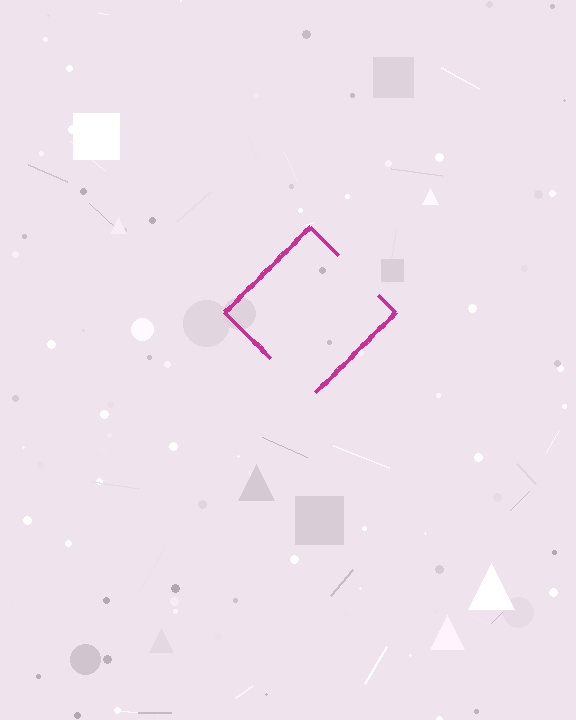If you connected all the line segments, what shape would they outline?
They would outline a diamond.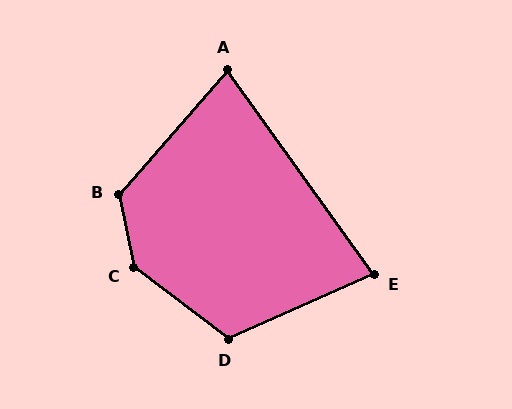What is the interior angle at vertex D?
Approximately 119 degrees (obtuse).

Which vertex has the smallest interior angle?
A, at approximately 77 degrees.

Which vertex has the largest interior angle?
C, at approximately 139 degrees.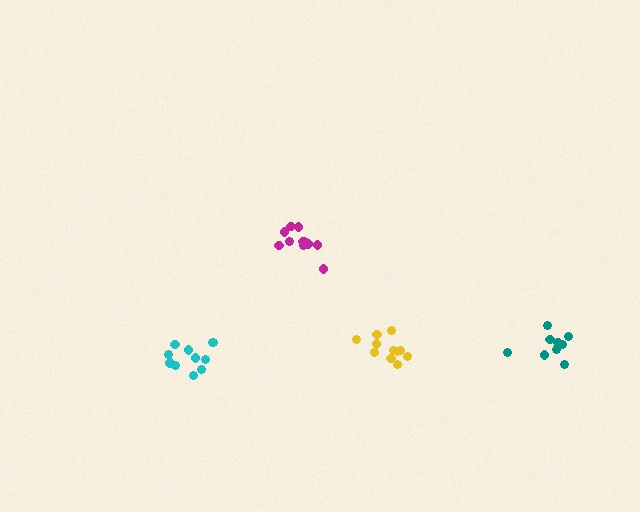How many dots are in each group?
Group 1: 11 dots, Group 2: 11 dots, Group 3: 11 dots, Group 4: 10 dots (43 total).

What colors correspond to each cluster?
The clusters are colored: cyan, magenta, yellow, teal.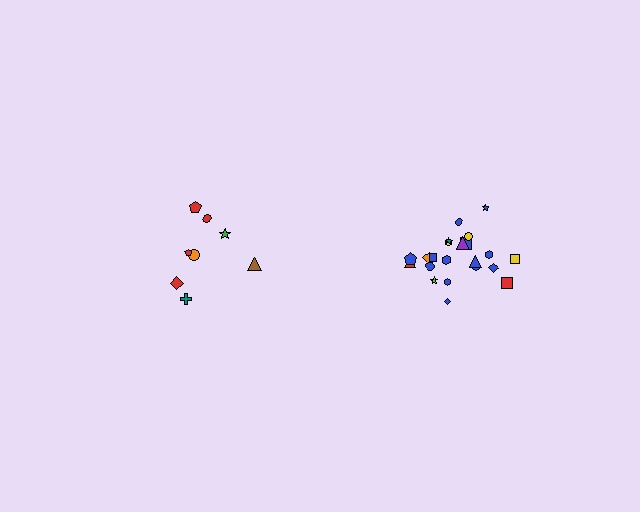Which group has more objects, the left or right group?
The right group.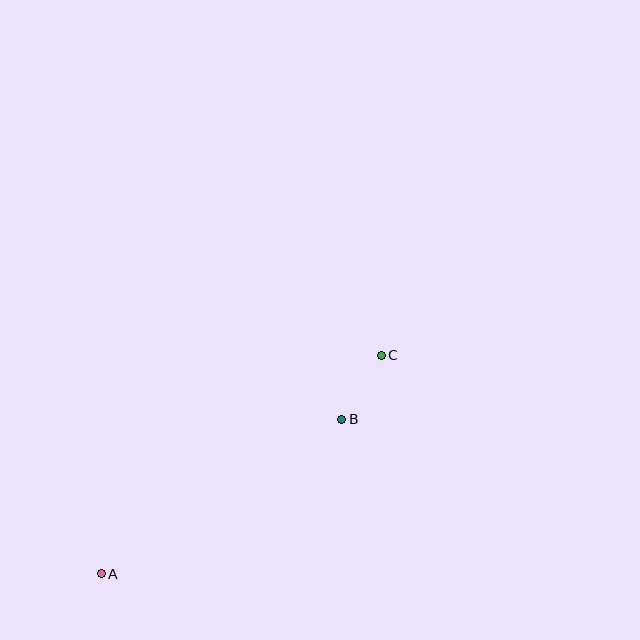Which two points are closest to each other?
Points B and C are closest to each other.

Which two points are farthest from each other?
Points A and C are farthest from each other.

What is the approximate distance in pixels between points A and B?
The distance between A and B is approximately 286 pixels.